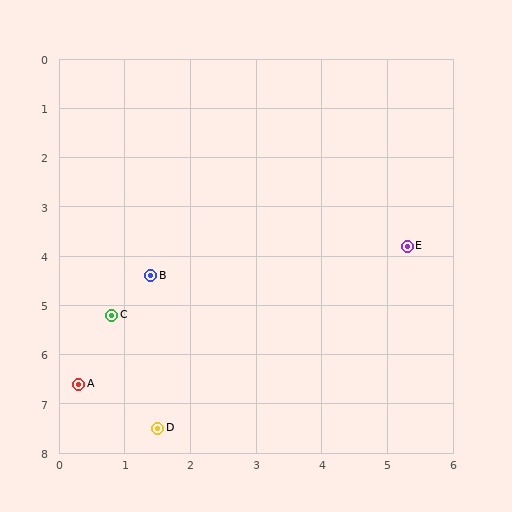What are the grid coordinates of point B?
Point B is at approximately (1.4, 4.4).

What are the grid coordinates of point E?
Point E is at approximately (5.3, 3.8).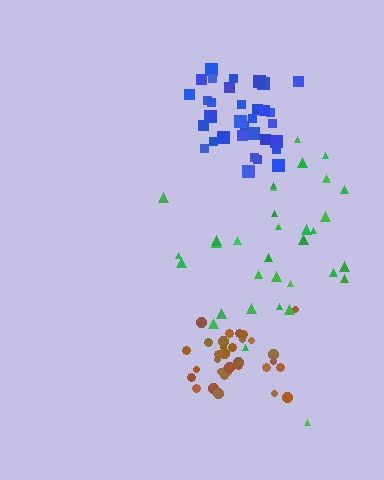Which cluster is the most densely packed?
Brown.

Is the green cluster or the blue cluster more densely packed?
Blue.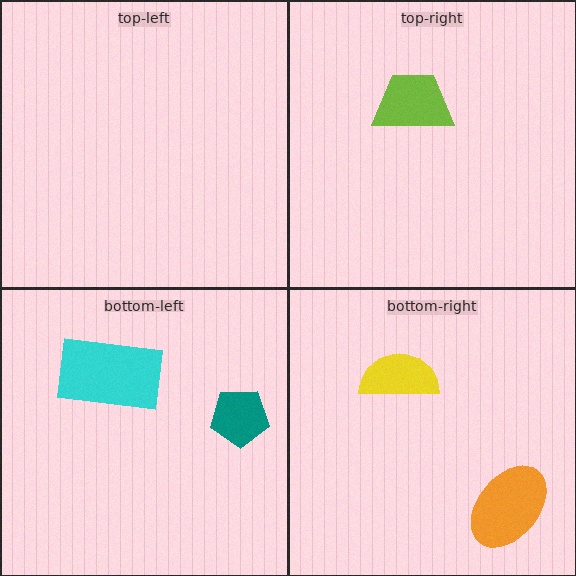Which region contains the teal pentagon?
The bottom-left region.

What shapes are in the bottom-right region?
The orange ellipse, the yellow semicircle.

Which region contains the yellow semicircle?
The bottom-right region.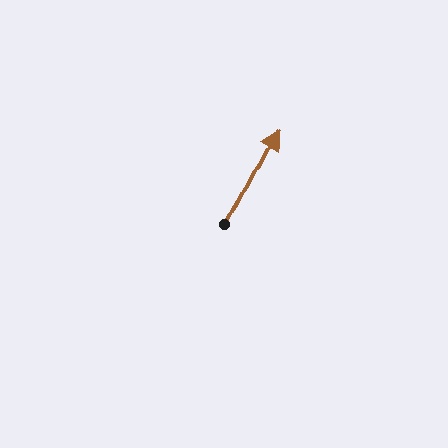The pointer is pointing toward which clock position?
Roughly 1 o'clock.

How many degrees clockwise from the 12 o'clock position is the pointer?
Approximately 28 degrees.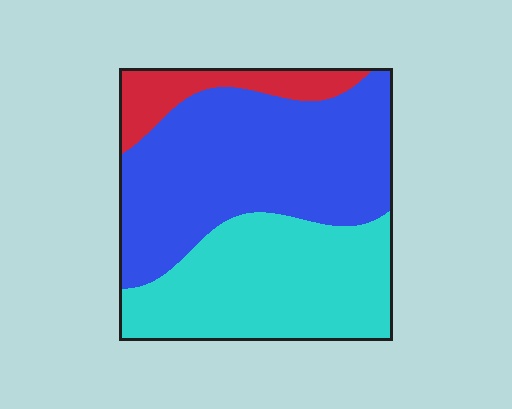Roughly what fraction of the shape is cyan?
Cyan covers 38% of the shape.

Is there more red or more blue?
Blue.